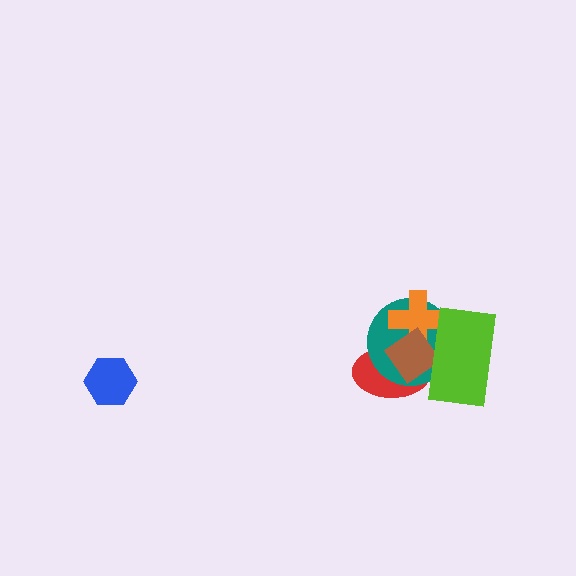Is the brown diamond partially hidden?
Yes, it is partially covered by another shape.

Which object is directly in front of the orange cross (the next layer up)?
The brown diamond is directly in front of the orange cross.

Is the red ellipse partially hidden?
Yes, it is partially covered by another shape.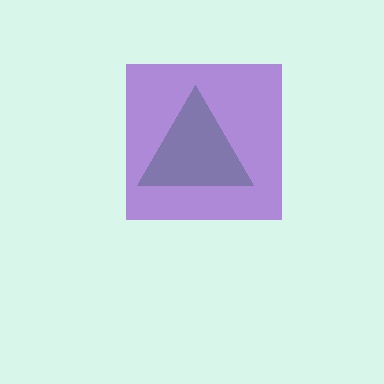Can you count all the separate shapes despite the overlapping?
Yes, there are 2 separate shapes.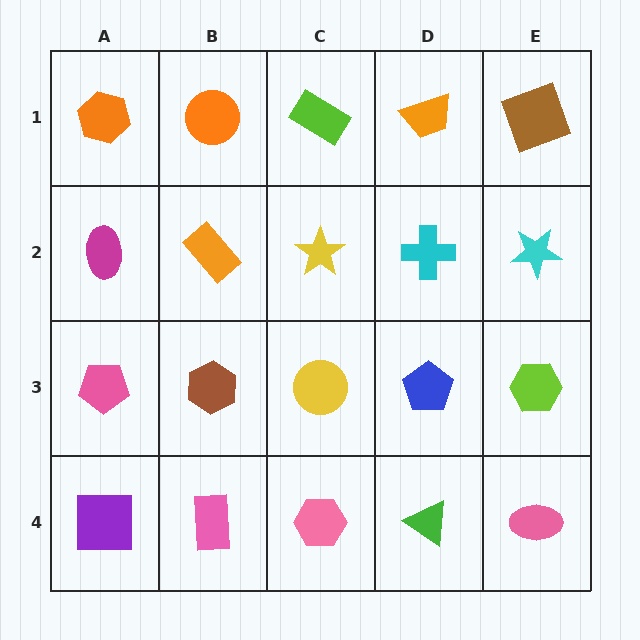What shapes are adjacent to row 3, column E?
A cyan star (row 2, column E), a pink ellipse (row 4, column E), a blue pentagon (row 3, column D).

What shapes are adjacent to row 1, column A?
A magenta ellipse (row 2, column A), an orange circle (row 1, column B).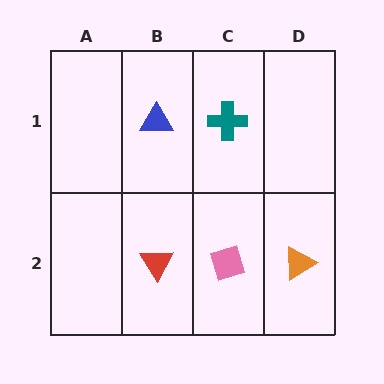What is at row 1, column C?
A teal cross.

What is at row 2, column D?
An orange triangle.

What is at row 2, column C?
A pink diamond.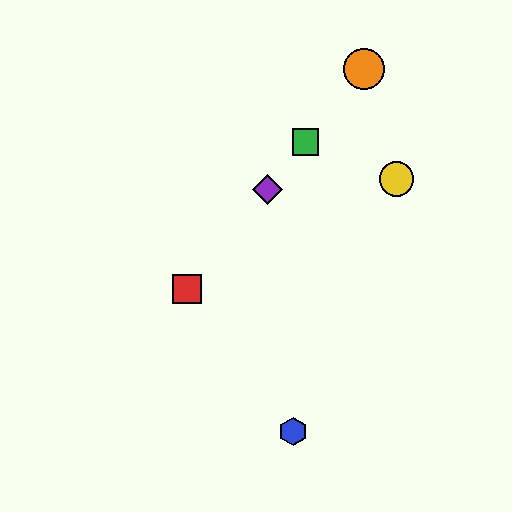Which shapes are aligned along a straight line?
The red square, the green square, the purple diamond, the orange circle are aligned along a straight line.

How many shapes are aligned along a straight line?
4 shapes (the red square, the green square, the purple diamond, the orange circle) are aligned along a straight line.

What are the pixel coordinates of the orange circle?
The orange circle is at (364, 69).